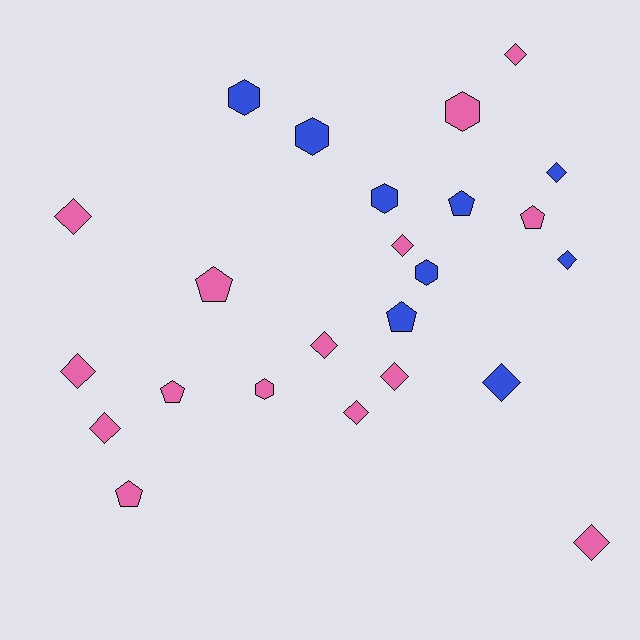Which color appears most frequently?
Pink, with 15 objects.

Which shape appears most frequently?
Diamond, with 12 objects.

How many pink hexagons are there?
There are 2 pink hexagons.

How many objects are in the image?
There are 24 objects.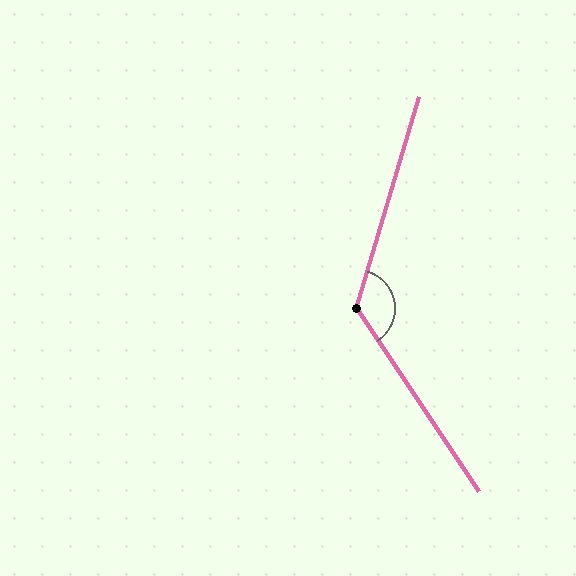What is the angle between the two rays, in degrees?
Approximately 130 degrees.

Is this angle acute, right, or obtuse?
It is obtuse.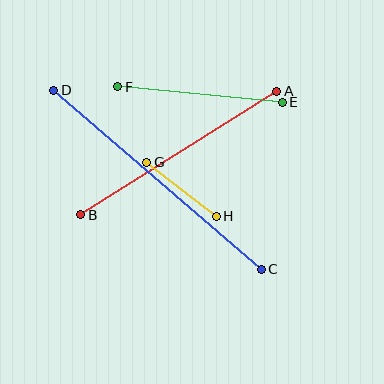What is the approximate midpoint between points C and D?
The midpoint is at approximately (158, 180) pixels.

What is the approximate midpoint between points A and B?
The midpoint is at approximately (179, 153) pixels.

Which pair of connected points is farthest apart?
Points C and D are farthest apart.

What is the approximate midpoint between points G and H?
The midpoint is at approximately (182, 189) pixels.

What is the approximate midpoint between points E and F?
The midpoint is at approximately (200, 95) pixels.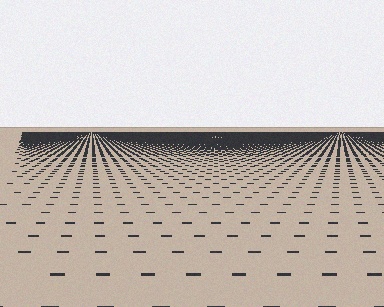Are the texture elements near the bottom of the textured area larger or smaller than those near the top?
Larger. Near the bottom, elements are closer to the viewer and appear at a bigger on-screen size.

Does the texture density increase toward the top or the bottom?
Density increases toward the top.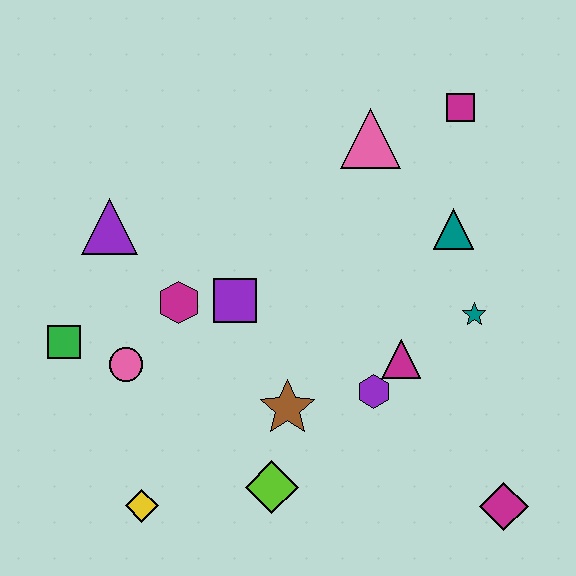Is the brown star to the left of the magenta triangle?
Yes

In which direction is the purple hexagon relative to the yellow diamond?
The purple hexagon is to the right of the yellow diamond.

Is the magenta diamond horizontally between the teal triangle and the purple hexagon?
No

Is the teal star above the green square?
Yes